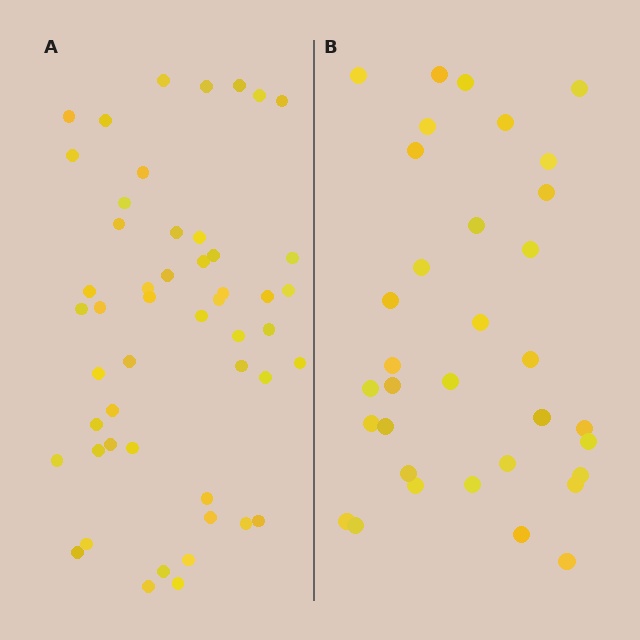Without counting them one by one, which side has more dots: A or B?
Region A (the left region) has more dots.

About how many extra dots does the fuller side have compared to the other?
Region A has approximately 15 more dots than region B.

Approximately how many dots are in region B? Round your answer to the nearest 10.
About 30 dots. (The exact count is 34, which rounds to 30.)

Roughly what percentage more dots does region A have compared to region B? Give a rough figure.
About 45% more.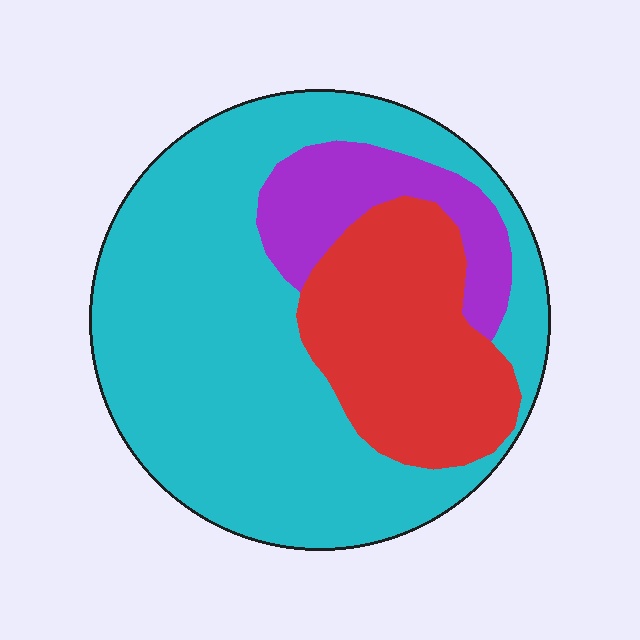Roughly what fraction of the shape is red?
Red covers 24% of the shape.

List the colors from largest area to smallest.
From largest to smallest: cyan, red, purple.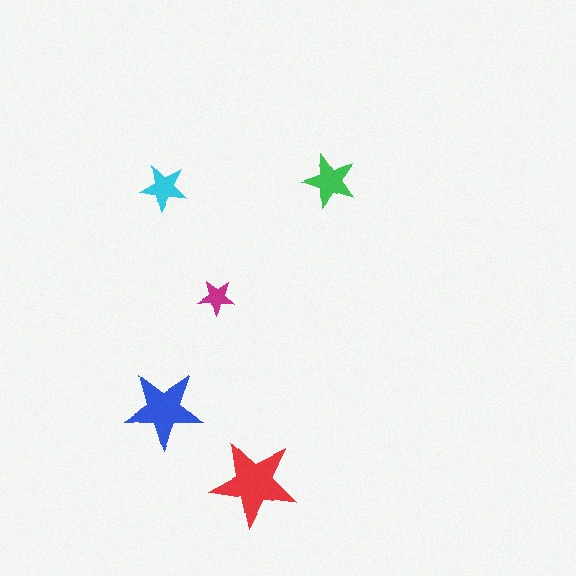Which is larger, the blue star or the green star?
The blue one.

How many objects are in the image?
There are 5 objects in the image.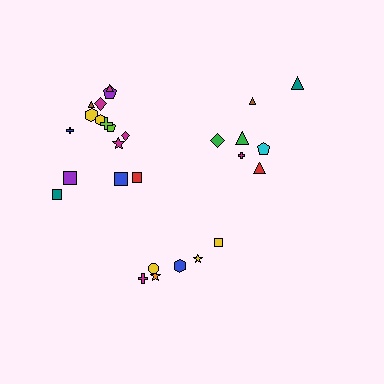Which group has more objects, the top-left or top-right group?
The top-left group.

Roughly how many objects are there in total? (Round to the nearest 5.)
Roughly 30 objects in total.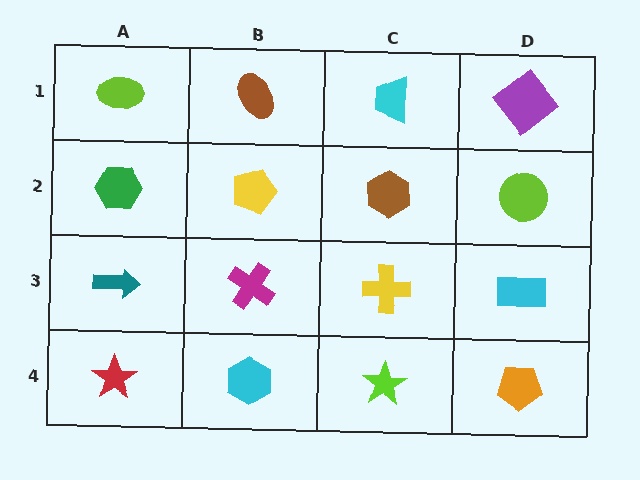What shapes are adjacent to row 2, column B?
A brown ellipse (row 1, column B), a magenta cross (row 3, column B), a green hexagon (row 2, column A), a brown hexagon (row 2, column C).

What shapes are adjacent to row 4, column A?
A teal arrow (row 3, column A), a cyan hexagon (row 4, column B).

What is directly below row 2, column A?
A teal arrow.